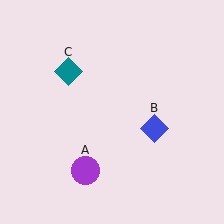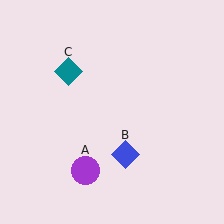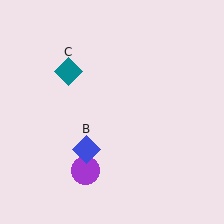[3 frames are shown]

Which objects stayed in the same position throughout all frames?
Purple circle (object A) and teal diamond (object C) remained stationary.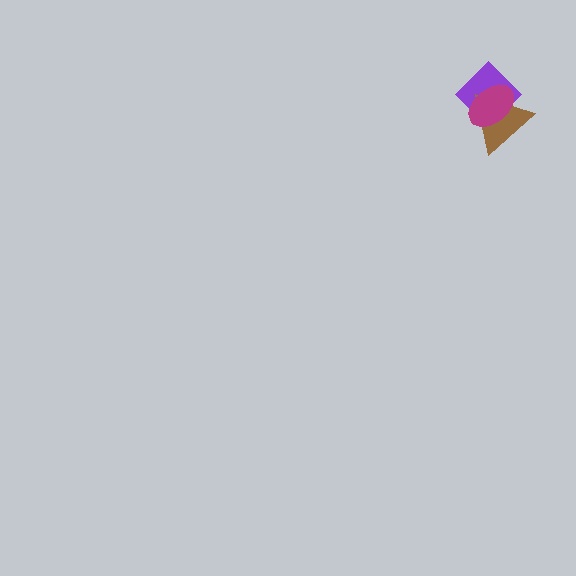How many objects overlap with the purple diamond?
2 objects overlap with the purple diamond.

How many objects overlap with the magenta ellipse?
2 objects overlap with the magenta ellipse.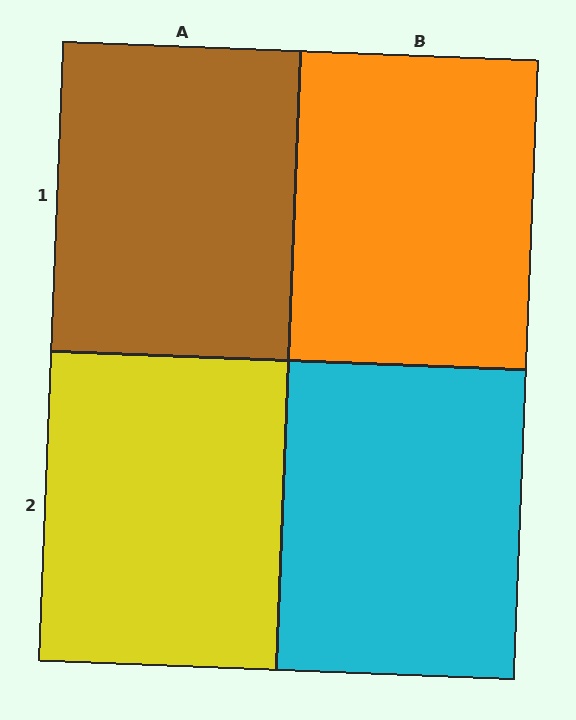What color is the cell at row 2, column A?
Yellow.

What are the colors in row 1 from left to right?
Brown, orange.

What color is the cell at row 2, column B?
Cyan.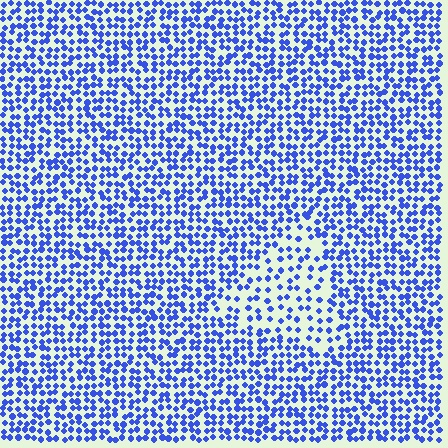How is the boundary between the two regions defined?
The boundary is defined by a change in element density (approximately 1.8x ratio). All elements are the same color, size, and shape.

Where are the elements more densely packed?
The elements are more densely packed outside the triangle boundary.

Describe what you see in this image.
The image contains small blue elements arranged at two different densities. A triangle-shaped region is visible where the elements are less densely packed than the surrounding area.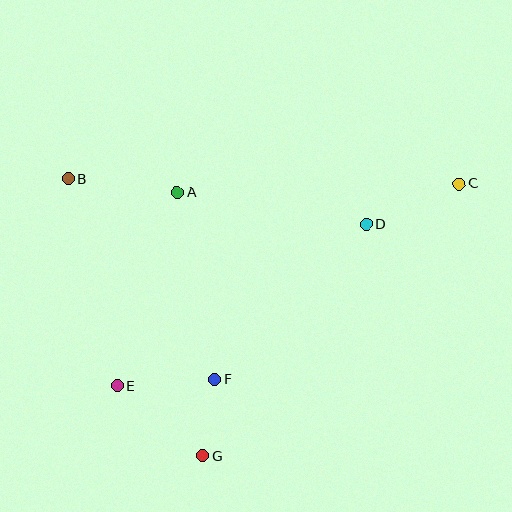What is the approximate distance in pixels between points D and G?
The distance between D and G is approximately 284 pixels.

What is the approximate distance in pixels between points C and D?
The distance between C and D is approximately 101 pixels.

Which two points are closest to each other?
Points F and G are closest to each other.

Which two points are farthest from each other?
Points C and E are farthest from each other.